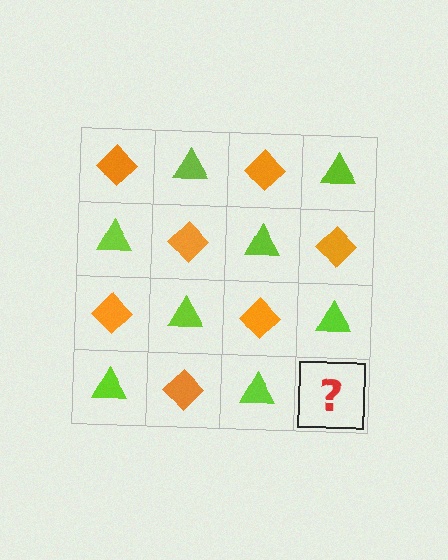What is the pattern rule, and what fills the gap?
The rule is that it alternates orange diamond and lime triangle in a checkerboard pattern. The gap should be filled with an orange diamond.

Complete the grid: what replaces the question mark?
The question mark should be replaced with an orange diamond.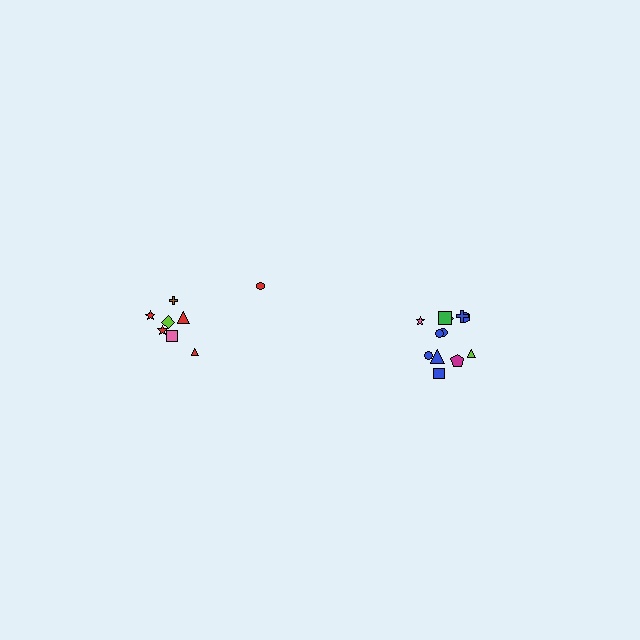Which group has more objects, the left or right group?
The right group.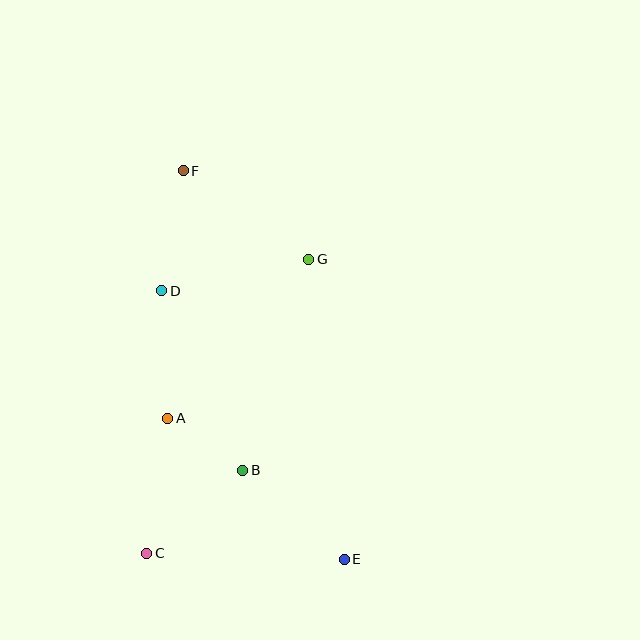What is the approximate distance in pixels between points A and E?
The distance between A and E is approximately 226 pixels.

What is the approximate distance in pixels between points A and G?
The distance between A and G is approximately 213 pixels.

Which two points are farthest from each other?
Points E and F are farthest from each other.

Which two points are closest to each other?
Points A and B are closest to each other.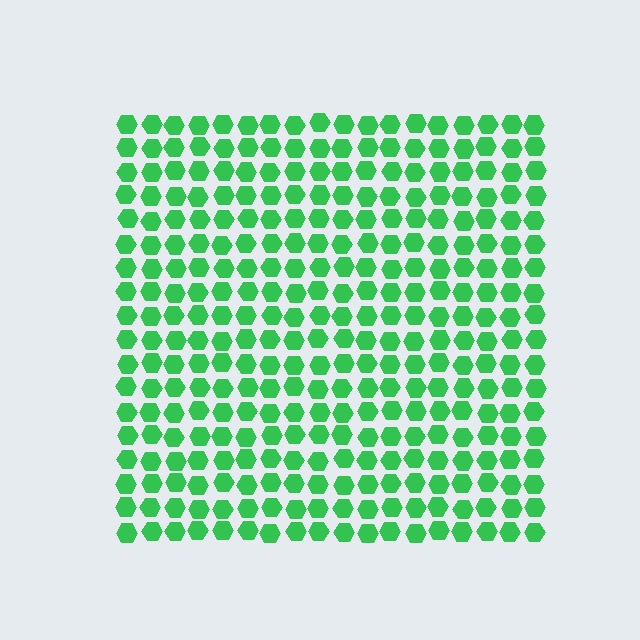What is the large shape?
The large shape is a square.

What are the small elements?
The small elements are hexagons.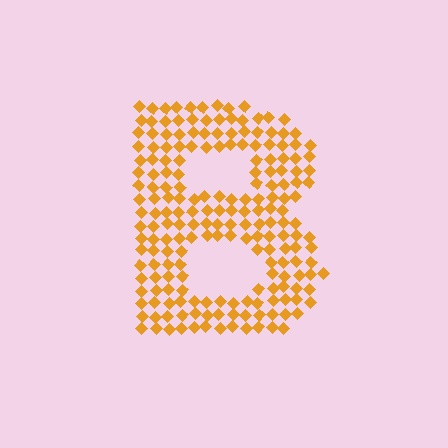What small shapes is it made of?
It is made of small diamonds.